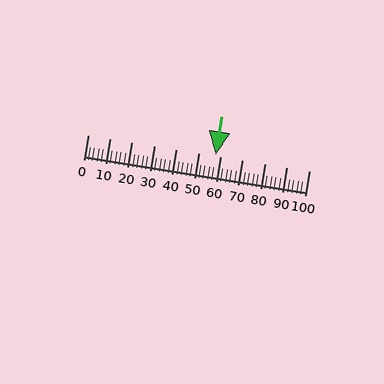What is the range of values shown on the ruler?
The ruler shows values from 0 to 100.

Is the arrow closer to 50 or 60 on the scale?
The arrow is closer to 60.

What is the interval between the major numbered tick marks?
The major tick marks are spaced 10 units apart.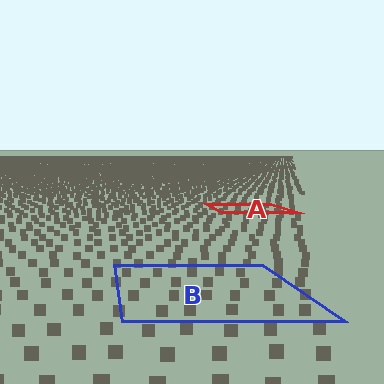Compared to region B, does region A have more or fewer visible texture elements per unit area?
Region A has more texture elements per unit area — they are packed more densely because it is farther away.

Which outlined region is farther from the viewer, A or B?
Region A is farther from the viewer — the texture elements inside it appear smaller and more densely packed.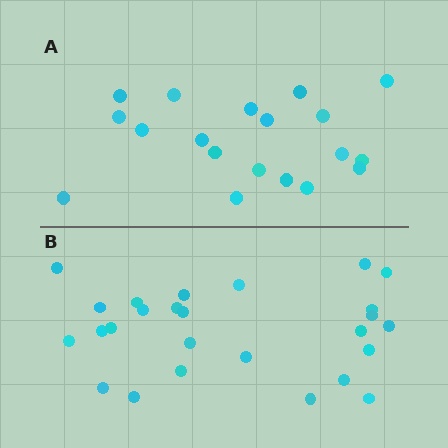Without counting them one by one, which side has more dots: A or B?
Region B (the bottom region) has more dots.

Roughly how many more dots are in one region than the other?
Region B has roughly 8 or so more dots than region A.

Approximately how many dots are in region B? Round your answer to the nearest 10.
About 30 dots. (The exact count is 26, which rounds to 30.)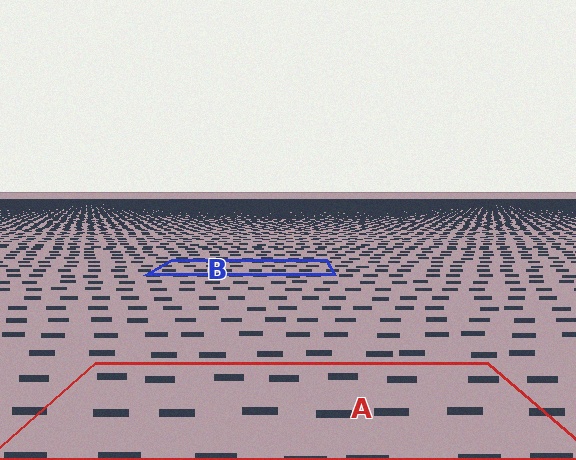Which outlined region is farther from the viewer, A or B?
Region B is farther from the viewer — the texture elements inside it appear smaller and more densely packed.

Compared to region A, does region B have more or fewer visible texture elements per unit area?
Region B has more texture elements per unit area — they are packed more densely because it is farther away.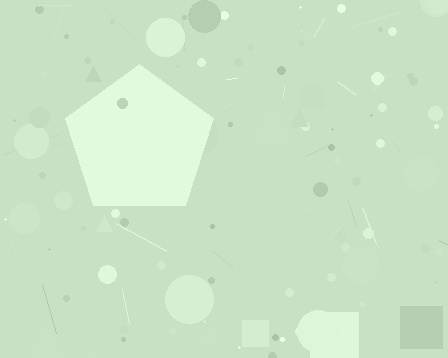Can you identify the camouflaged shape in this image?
The camouflaged shape is a pentagon.